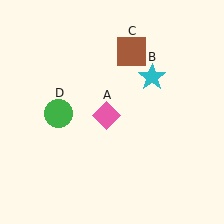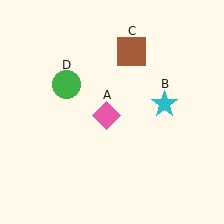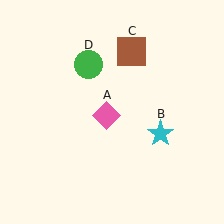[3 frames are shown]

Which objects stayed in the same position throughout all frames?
Pink diamond (object A) and brown square (object C) remained stationary.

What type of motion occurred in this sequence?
The cyan star (object B), green circle (object D) rotated clockwise around the center of the scene.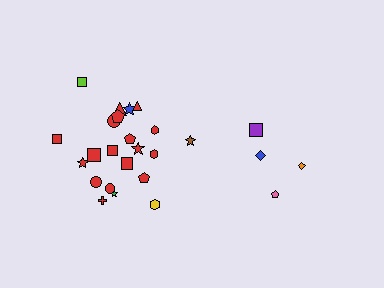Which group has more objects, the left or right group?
The left group.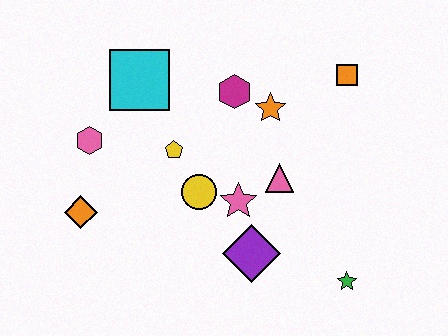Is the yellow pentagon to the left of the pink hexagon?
No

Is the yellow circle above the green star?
Yes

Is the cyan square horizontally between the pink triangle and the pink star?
No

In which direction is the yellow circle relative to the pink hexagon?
The yellow circle is to the right of the pink hexagon.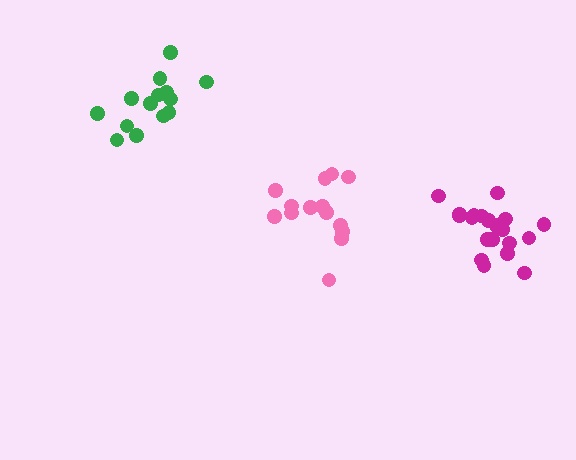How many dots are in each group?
Group 1: 14 dots, Group 2: 14 dots, Group 3: 20 dots (48 total).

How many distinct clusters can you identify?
There are 3 distinct clusters.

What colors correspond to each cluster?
The clusters are colored: pink, green, magenta.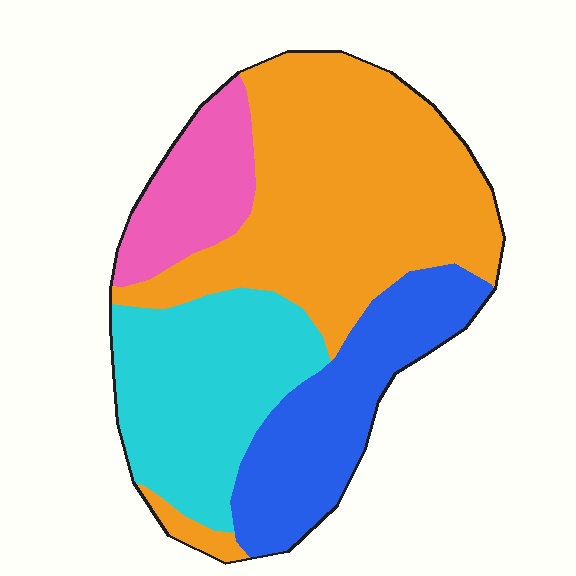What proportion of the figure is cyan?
Cyan covers roughly 25% of the figure.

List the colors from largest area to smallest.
From largest to smallest: orange, cyan, blue, pink.